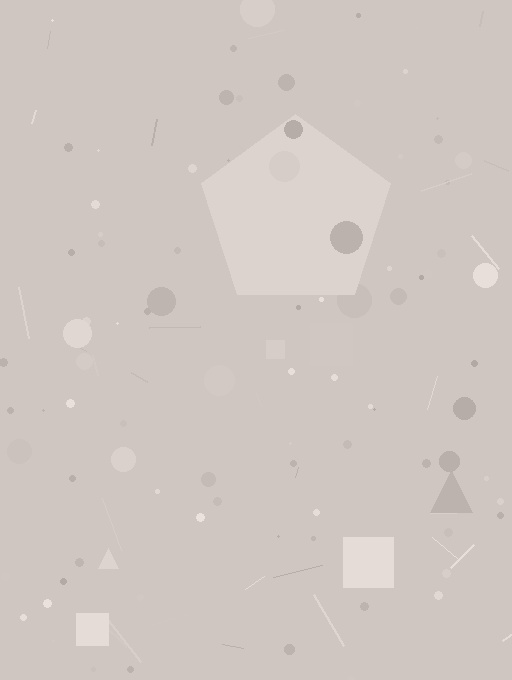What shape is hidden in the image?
A pentagon is hidden in the image.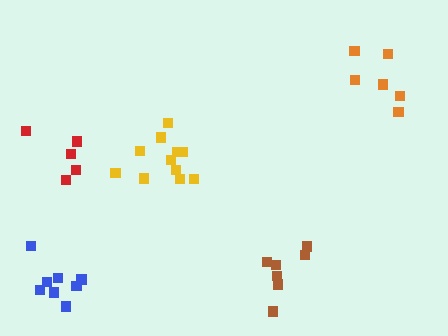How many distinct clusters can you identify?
There are 5 distinct clusters.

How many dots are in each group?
Group 1: 11 dots, Group 2: 8 dots, Group 3: 5 dots, Group 4: 7 dots, Group 5: 6 dots (37 total).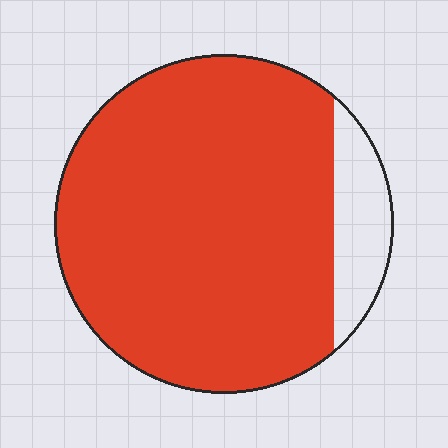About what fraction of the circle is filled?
About seven eighths (7/8).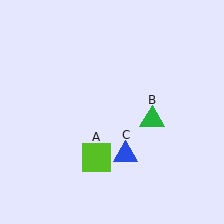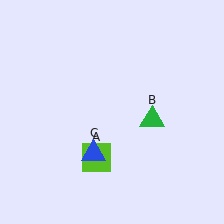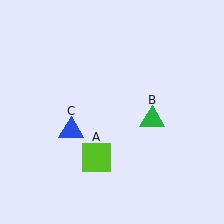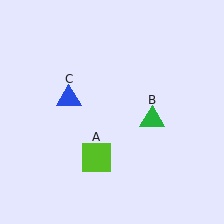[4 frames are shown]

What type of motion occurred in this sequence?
The blue triangle (object C) rotated clockwise around the center of the scene.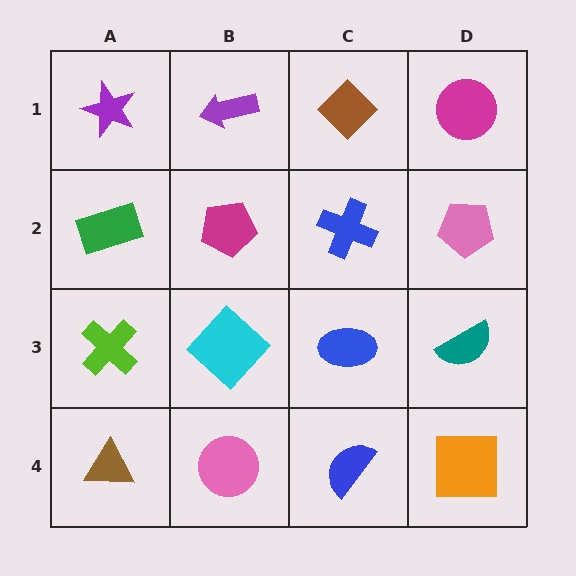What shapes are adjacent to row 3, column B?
A magenta pentagon (row 2, column B), a pink circle (row 4, column B), a lime cross (row 3, column A), a blue ellipse (row 3, column C).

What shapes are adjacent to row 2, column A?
A purple star (row 1, column A), a lime cross (row 3, column A), a magenta pentagon (row 2, column B).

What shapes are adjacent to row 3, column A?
A green rectangle (row 2, column A), a brown triangle (row 4, column A), a cyan diamond (row 3, column B).